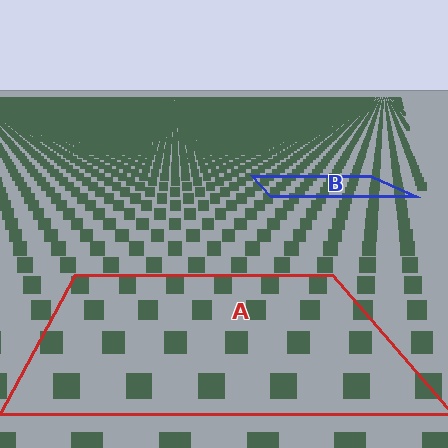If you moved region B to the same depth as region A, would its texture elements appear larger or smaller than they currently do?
They would appear larger. At a closer depth, the same texture elements are projected at a bigger on-screen size.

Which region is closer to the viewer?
Region A is closer. The texture elements there are larger and more spread out.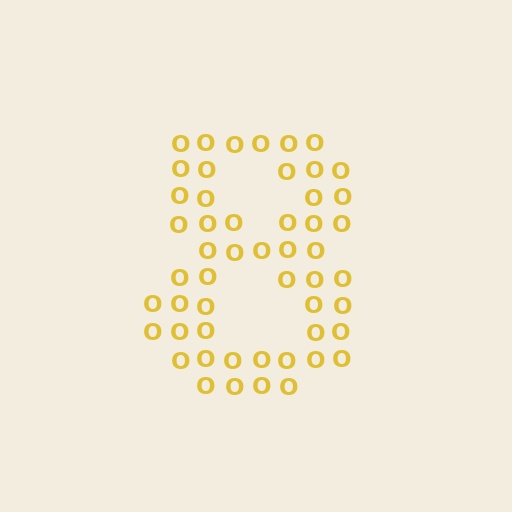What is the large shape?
The large shape is the digit 8.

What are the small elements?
The small elements are letter O's.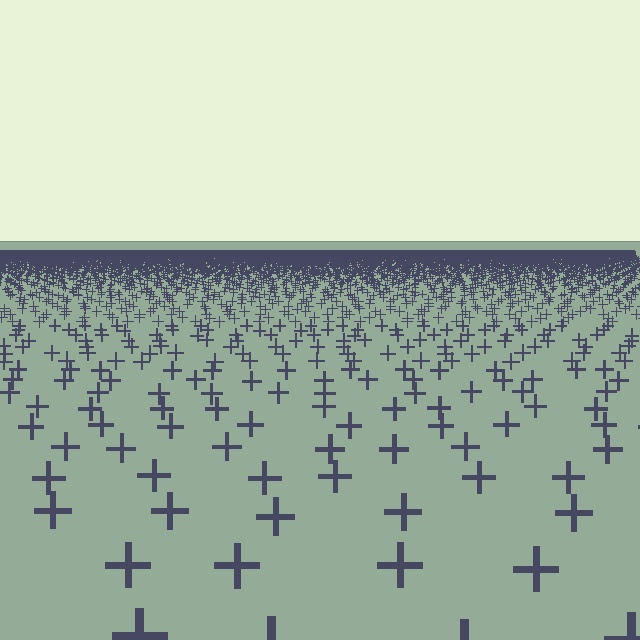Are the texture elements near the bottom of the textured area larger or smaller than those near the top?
Larger. Near the bottom, elements are closer to the viewer and appear at a bigger on-screen size.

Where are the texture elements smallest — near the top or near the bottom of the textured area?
Near the top.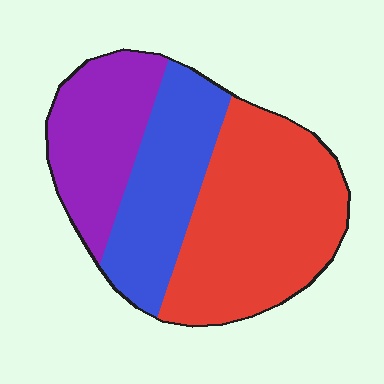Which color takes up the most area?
Red, at roughly 45%.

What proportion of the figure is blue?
Blue covers around 30% of the figure.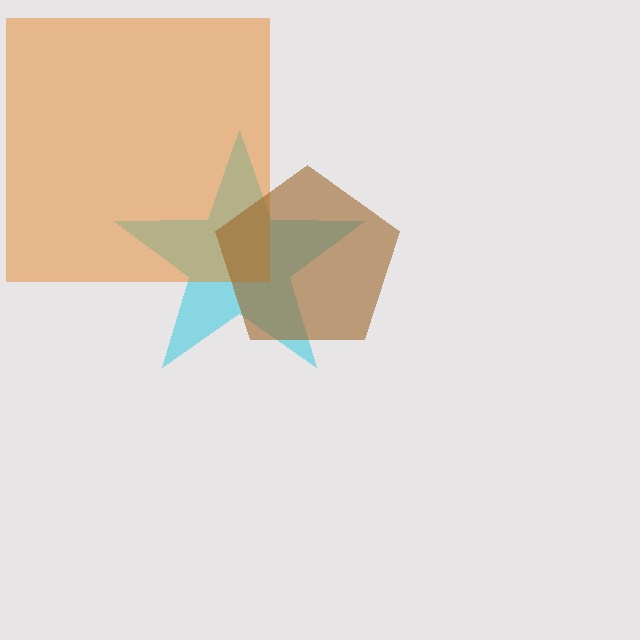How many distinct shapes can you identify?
There are 3 distinct shapes: a cyan star, an orange square, a brown pentagon.